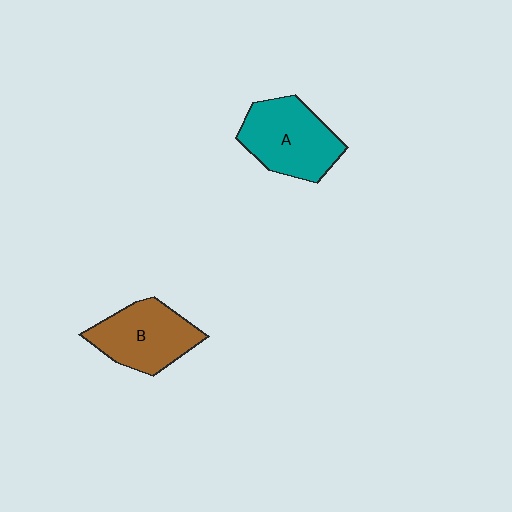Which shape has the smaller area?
Shape B (brown).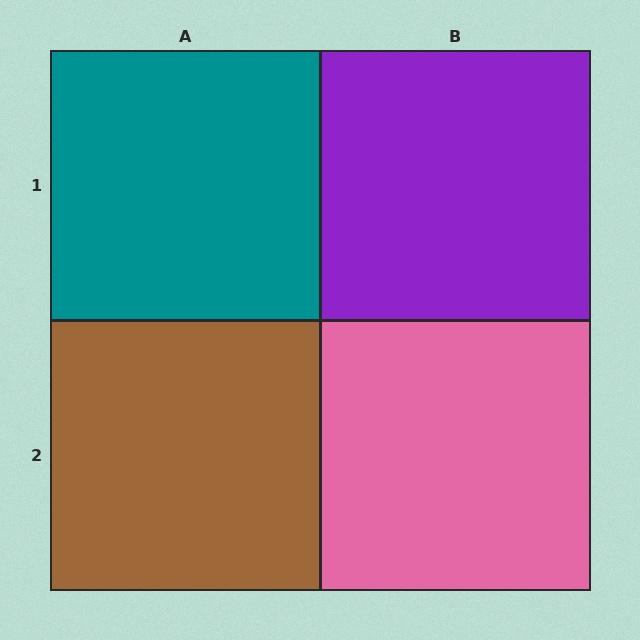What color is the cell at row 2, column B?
Pink.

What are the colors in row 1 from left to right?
Teal, purple.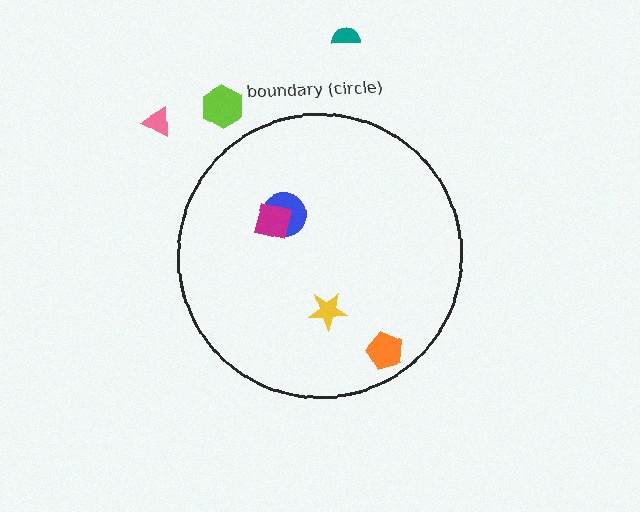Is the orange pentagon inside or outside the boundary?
Inside.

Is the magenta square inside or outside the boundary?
Inside.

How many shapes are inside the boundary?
4 inside, 3 outside.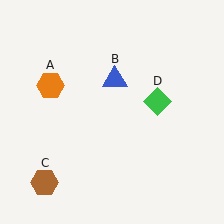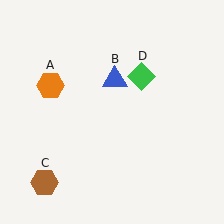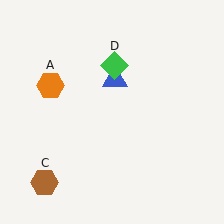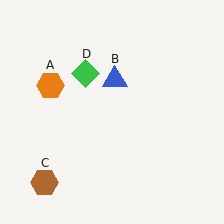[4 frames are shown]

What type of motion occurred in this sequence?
The green diamond (object D) rotated counterclockwise around the center of the scene.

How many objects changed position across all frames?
1 object changed position: green diamond (object D).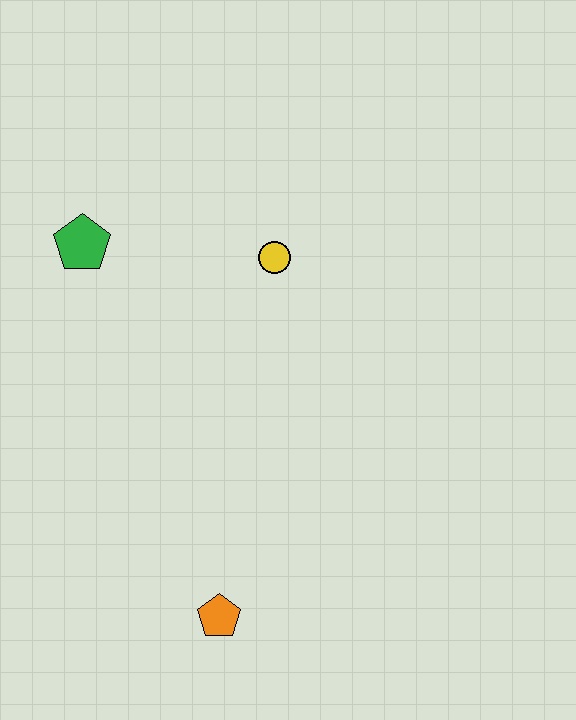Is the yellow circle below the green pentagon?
Yes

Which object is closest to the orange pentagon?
The yellow circle is closest to the orange pentagon.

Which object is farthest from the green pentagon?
The orange pentagon is farthest from the green pentagon.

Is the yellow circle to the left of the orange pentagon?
No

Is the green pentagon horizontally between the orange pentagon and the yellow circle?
No